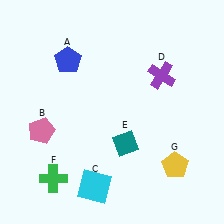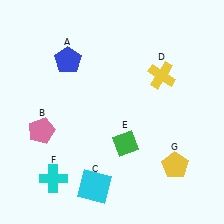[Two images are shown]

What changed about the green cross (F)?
In Image 1, F is green. In Image 2, it changed to cyan.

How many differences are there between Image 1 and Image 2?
There are 3 differences between the two images.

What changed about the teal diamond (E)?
In Image 1, E is teal. In Image 2, it changed to green.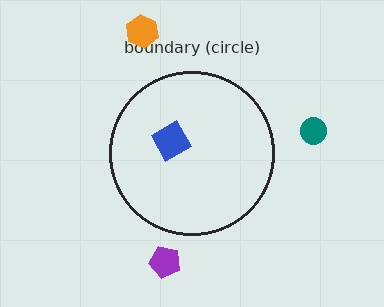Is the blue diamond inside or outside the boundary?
Inside.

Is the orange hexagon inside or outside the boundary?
Outside.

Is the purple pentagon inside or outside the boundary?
Outside.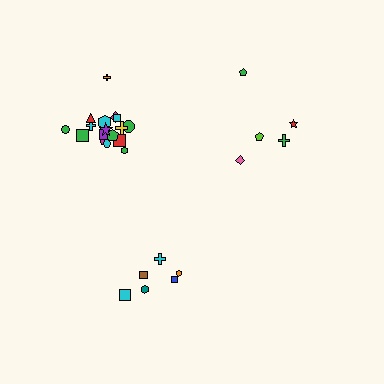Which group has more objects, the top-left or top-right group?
The top-left group.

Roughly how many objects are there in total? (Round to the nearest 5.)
Roughly 30 objects in total.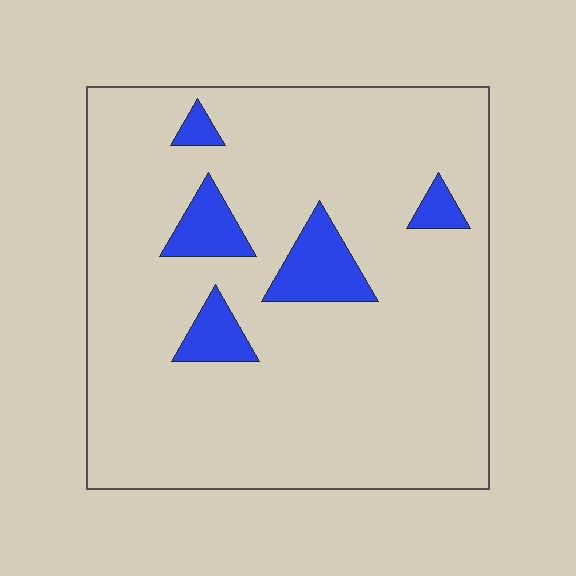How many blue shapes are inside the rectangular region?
5.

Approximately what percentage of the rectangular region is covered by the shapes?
Approximately 10%.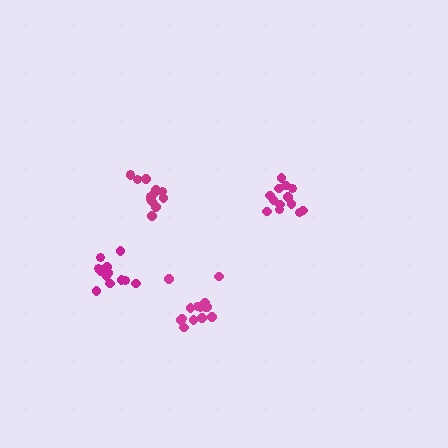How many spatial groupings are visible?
There are 4 spatial groupings.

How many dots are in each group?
Group 1: 13 dots, Group 2: 14 dots, Group 3: 12 dots, Group 4: 13 dots (52 total).